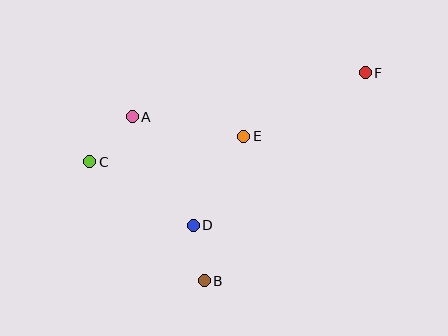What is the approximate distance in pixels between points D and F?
The distance between D and F is approximately 229 pixels.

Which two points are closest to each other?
Points B and D are closest to each other.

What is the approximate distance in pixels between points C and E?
The distance between C and E is approximately 157 pixels.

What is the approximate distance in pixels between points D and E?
The distance between D and E is approximately 102 pixels.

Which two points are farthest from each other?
Points C and F are farthest from each other.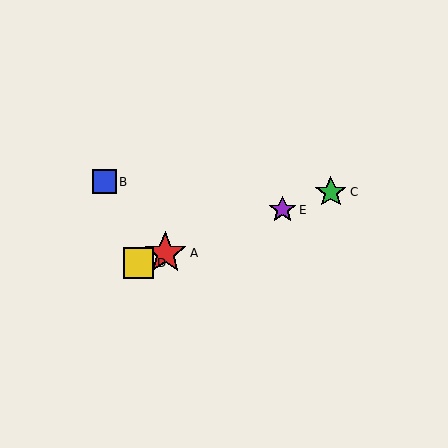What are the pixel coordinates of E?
Object E is at (282, 210).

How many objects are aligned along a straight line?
4 objects (A, C, D, E) are aligned along a straight line.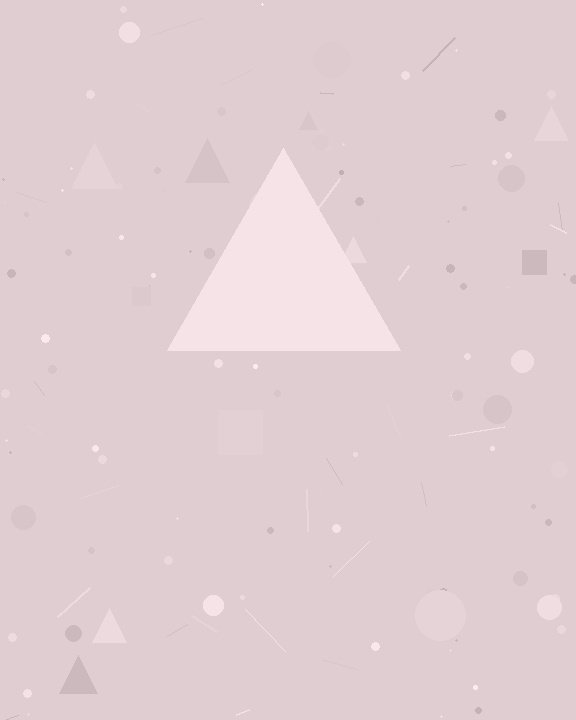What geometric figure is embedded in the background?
A triangle is embedded in the background.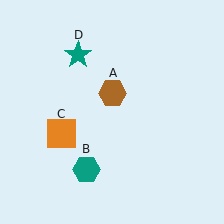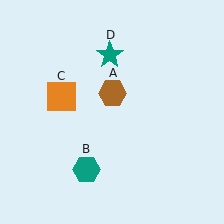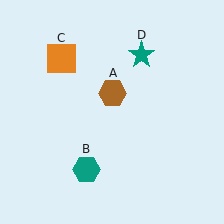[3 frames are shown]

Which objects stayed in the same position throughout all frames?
Brown hexagon (object A) and teal hexagon (object B) remained stationary.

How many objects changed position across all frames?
2 objects changed position: orange square (object C), teal star (object D).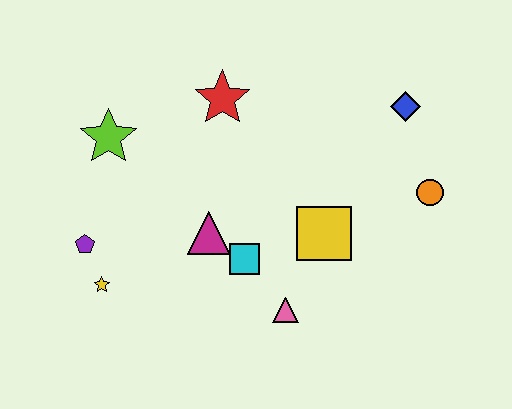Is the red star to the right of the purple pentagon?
Yes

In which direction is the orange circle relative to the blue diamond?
The orange circle is below the blue diamond.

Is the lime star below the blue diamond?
Yes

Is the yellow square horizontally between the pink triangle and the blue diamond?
Yes